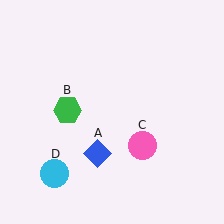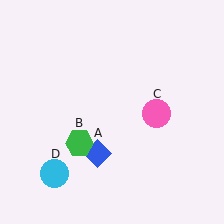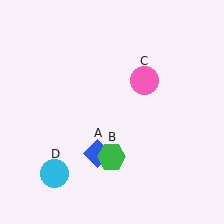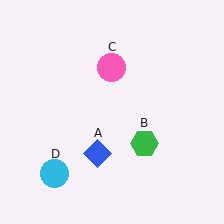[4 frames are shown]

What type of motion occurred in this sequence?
The green hexagon (object B), pink circle (object C) rotated counterclockwise around the center of the scene.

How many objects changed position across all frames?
2 objects changed position: green hexagon (object B), pink circle (object C).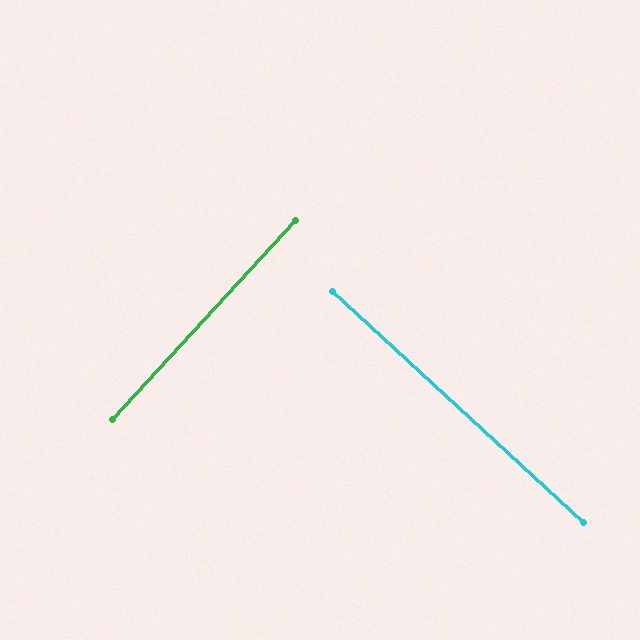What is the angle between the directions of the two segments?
Approximately 90 degrees.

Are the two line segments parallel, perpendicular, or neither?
Perpendicular — they meet at approximately 90°.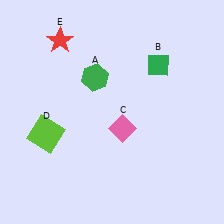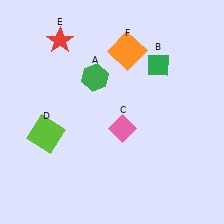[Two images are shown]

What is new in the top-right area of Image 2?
An orange square (F) was added in the top-right area of Image 2.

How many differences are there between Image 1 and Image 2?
There is 1 difference between the two images.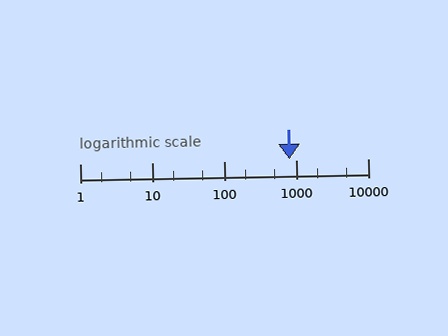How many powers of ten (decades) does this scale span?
The scale spans 4 decades, from 1 to 10000.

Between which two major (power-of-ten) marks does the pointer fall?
The pointer is between 100 and 1000.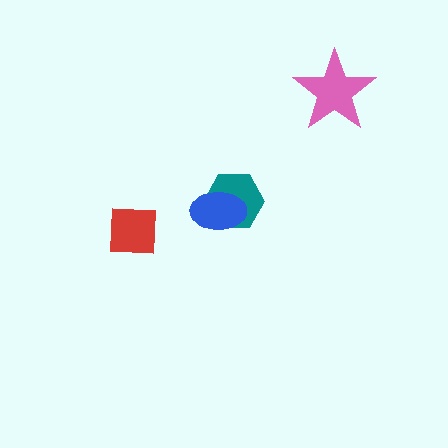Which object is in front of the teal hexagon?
The blue ellipse is in front of the teal hexagon.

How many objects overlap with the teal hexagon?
1 object overlaps with the teal hexagon.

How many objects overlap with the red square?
0 objects overlap with the red square.